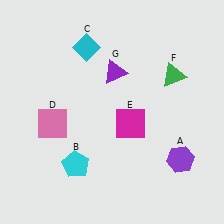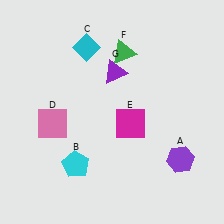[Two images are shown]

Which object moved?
The green triangle (F) moved left.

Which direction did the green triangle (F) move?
The green triangle (F) moved left.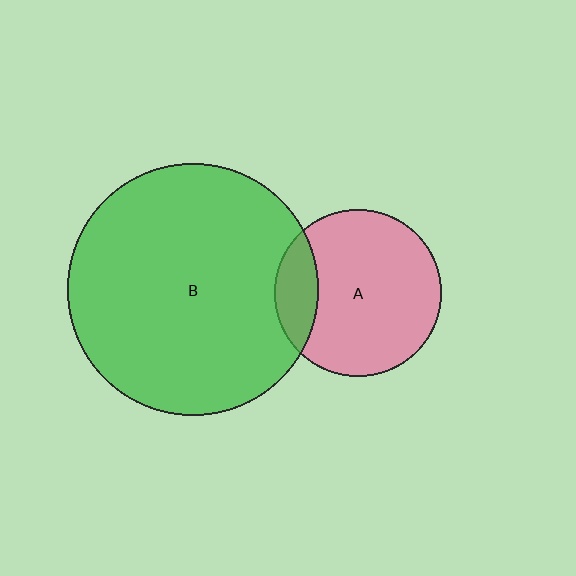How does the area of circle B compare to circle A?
Approximately 2.3 times.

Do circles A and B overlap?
Yes.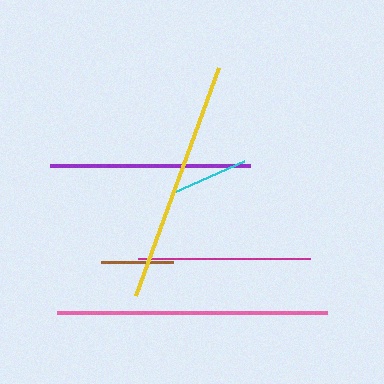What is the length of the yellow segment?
The yellow segment is approximately 243 pixels long.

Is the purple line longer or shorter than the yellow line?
The yellow line is longer than the purple line.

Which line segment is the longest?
The pink line is the longest at approximately 270 pixels.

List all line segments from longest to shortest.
From longest to shortest: pink, yellow, purple, magenta, cyan, brown.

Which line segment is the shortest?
The brown line is the shortest at approximately 72 pixels.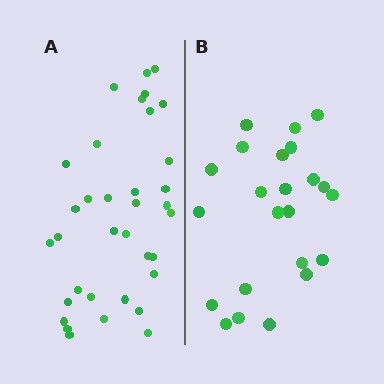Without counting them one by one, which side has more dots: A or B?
Region A (the left region) has more dots.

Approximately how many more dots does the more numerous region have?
Region A has roughly 12 or so more dots than region B.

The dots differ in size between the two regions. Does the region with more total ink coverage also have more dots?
No. Region B has more total ink coverage because its dots are larger, but region A actually contains more individual dots. Total area can be misleading — the number of items is what matters here.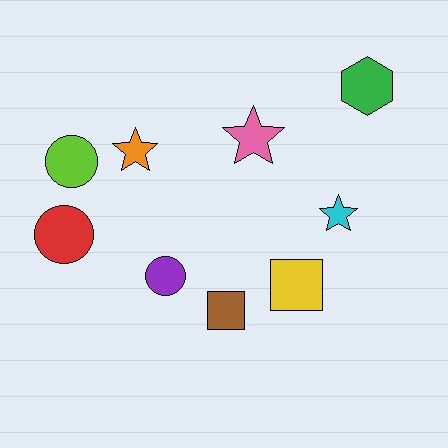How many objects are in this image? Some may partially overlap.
There are 9 objects.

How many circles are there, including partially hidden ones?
There are 3 circles.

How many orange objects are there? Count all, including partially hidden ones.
There is 1 orange object.